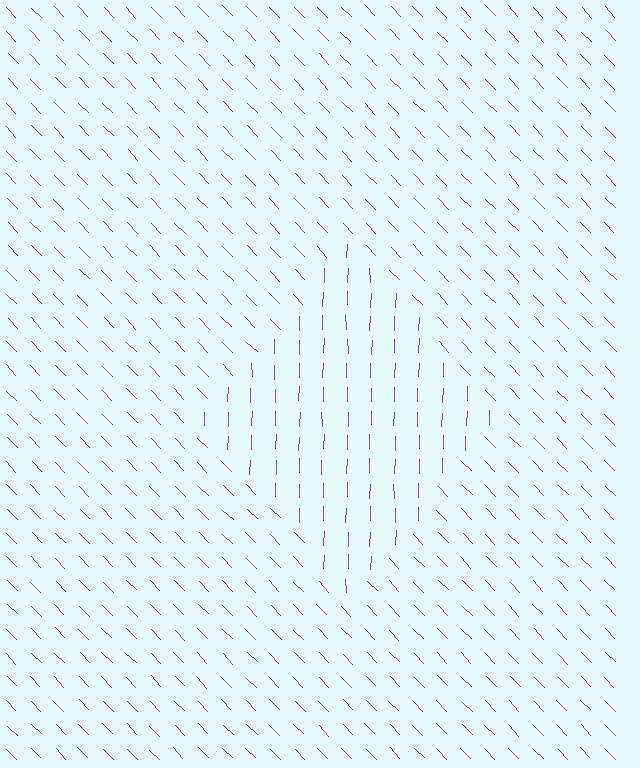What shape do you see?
I see a diamond.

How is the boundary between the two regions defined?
The boundary is defined purely by a change in line orientation (approximately 45 degrees difference). All lines are the same color and thickness.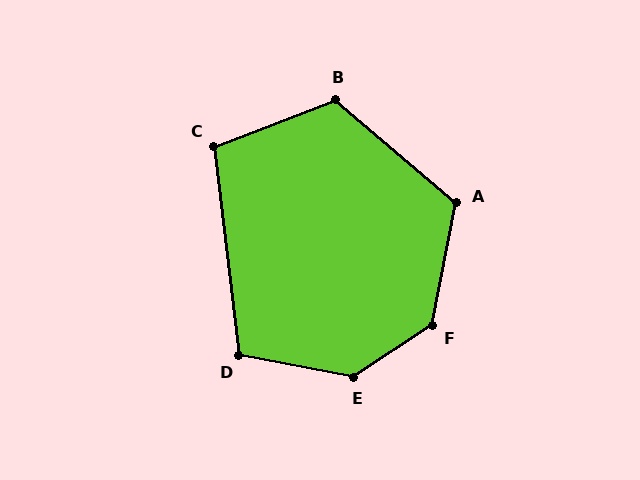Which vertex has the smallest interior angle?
C, at approximately 105 degrees.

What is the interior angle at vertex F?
Approximately 134 degrees (obtuse).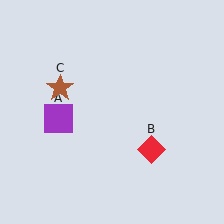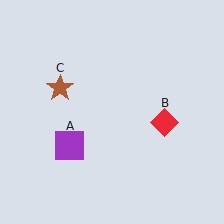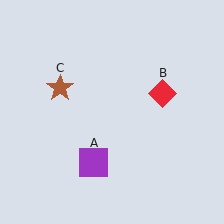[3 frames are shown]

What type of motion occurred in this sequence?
The purple square (object A), red diamond (object B) rotated counterclockwise around the center of the scene.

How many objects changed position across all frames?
2 objects changed position: purple square (object A), red diamond (object B).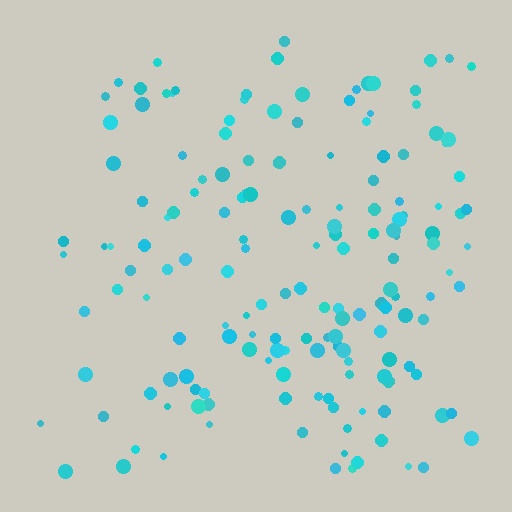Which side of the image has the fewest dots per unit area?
The left.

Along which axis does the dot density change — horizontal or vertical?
Horizontal.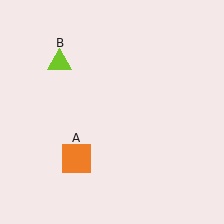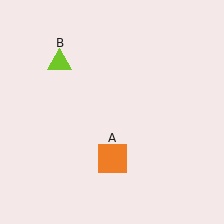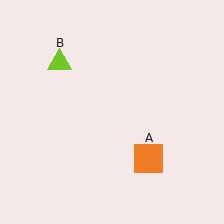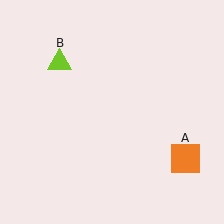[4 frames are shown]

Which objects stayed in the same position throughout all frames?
Lime triangle (object B) remained stationary.